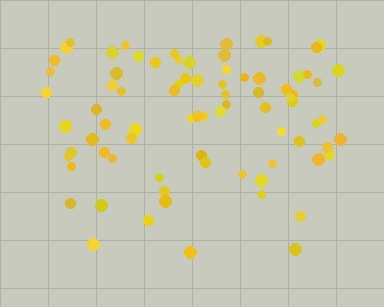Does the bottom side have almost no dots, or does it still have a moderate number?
Still a moderate number, just noticeably fewer than the top.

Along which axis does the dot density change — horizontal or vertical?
Vertical.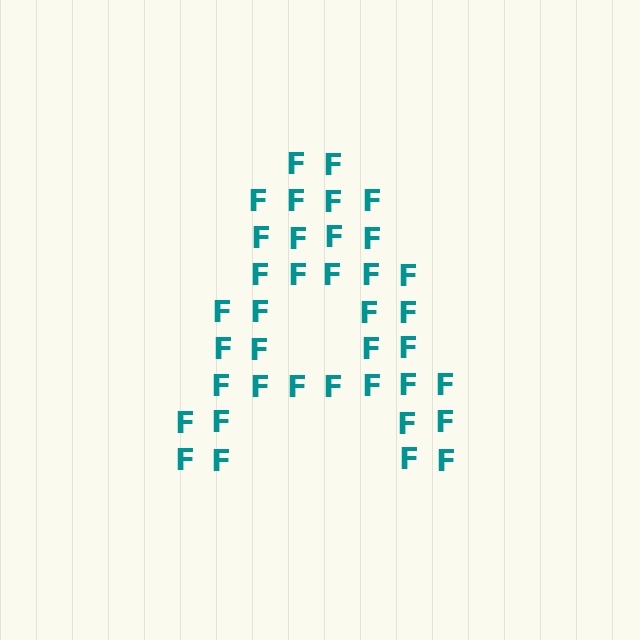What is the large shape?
The large shape is the letter A.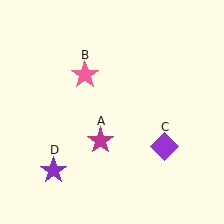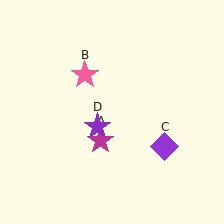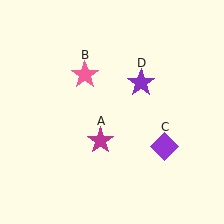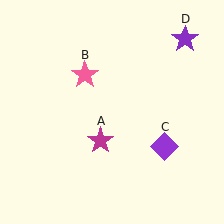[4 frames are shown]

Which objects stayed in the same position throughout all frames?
Magenta star (object A) and pink star (object B) and purple diamond (object C) remained stationary.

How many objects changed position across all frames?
1 object changed position: purple star (object D).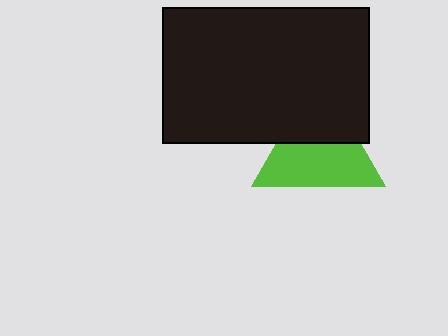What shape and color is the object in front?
The object in front is a black rectangle.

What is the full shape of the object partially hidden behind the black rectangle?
The partially hidden object is a lime triangle.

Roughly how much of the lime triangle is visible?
About half of it is visible (roughly 61%).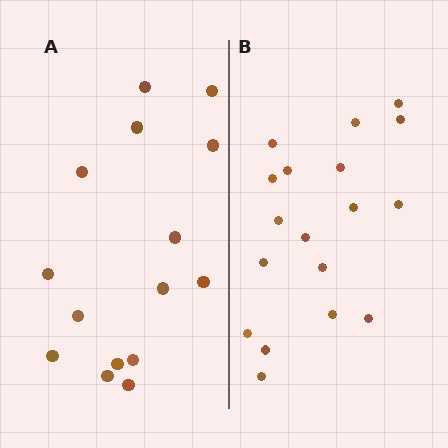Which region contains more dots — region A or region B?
Region B (the right region) has more dots.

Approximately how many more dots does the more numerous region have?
Region B has just a few more — roughly 2 or 3 more dots than region A.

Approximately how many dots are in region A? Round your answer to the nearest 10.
About 20 dots. (The exact count is 15, which rounds to 20.)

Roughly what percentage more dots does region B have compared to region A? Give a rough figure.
About 20% more.